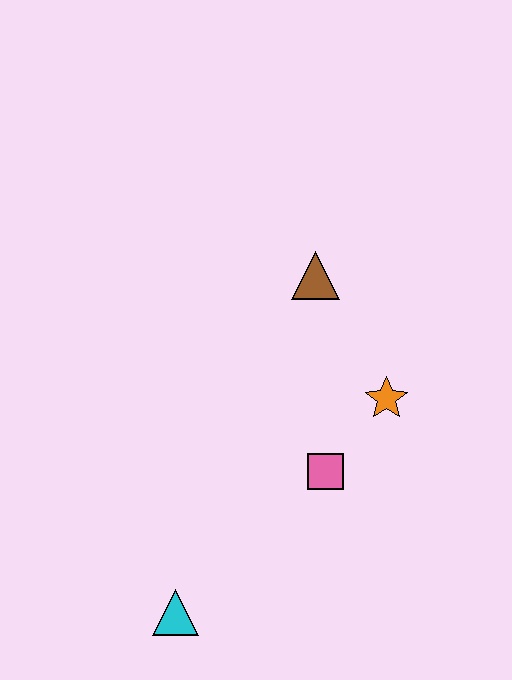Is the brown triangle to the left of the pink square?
Yes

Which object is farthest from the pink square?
The cyan triangle is farthest from the pink square.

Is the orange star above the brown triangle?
No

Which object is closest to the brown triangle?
The orange star is closest to the brown triangle.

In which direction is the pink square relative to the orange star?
The pink square is below the orange star.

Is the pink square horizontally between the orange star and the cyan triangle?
Yes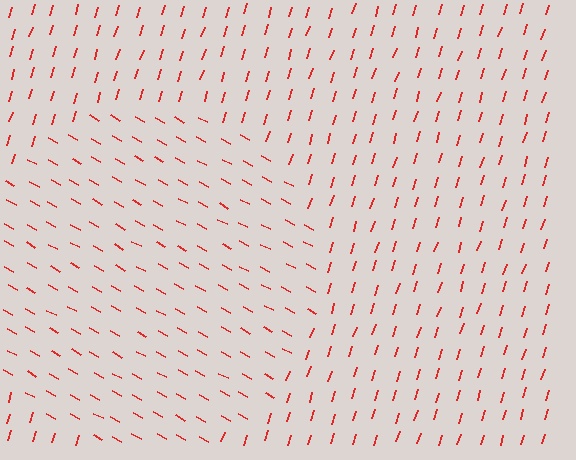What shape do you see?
I see a circle.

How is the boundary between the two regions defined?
The boundary is defined purely by a change in line orientation (approximately 78 degrees difference). All lines are the same color and thickness.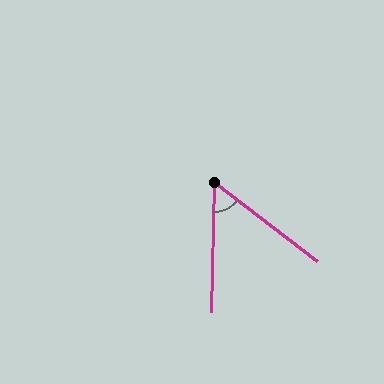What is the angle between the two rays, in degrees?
Approximately 54 degrees.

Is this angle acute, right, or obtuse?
It is acute.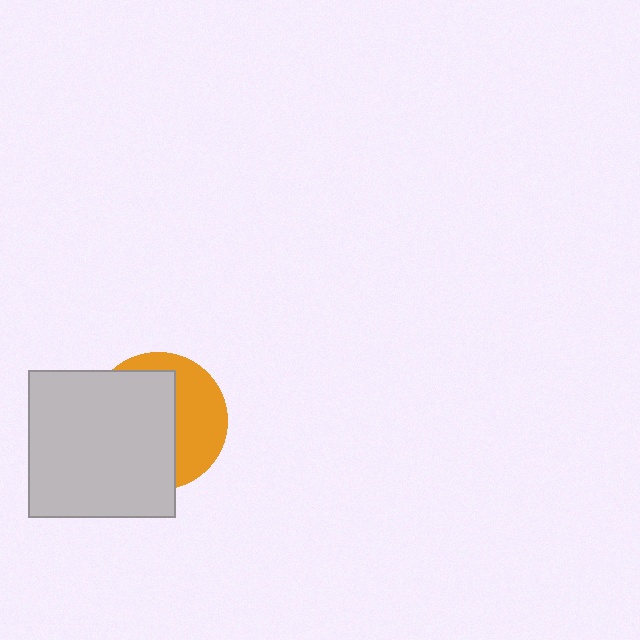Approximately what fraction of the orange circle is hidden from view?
Roughly 60% of the orange circle is hidden behind the light gray square.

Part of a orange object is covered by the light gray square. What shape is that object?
It is a circle.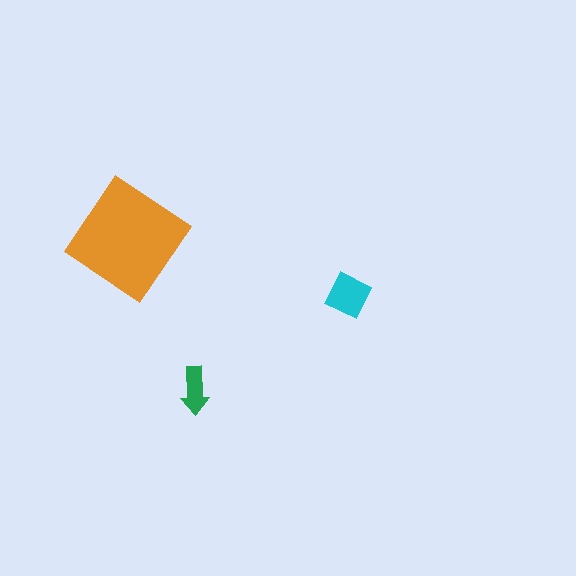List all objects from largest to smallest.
The orange diamond, the cyan square, the green arrow.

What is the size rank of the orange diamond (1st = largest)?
1st.